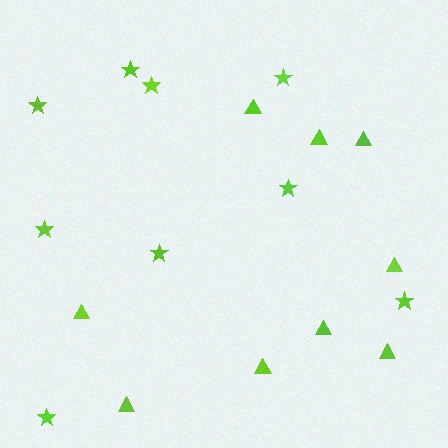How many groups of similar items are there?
There are 2 groups: one group of stars (9) and one group of triangles (9).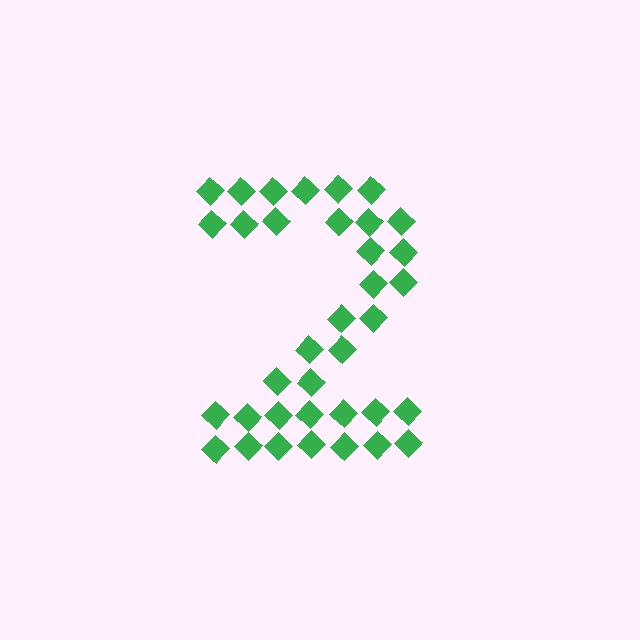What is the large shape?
The large shape is the digit 2.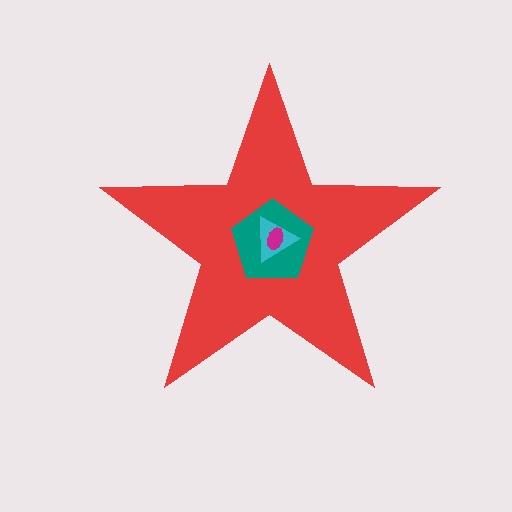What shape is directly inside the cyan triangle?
The magenta ellipse.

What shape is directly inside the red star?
The teal pentagon.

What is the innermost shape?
The magenta ellipse.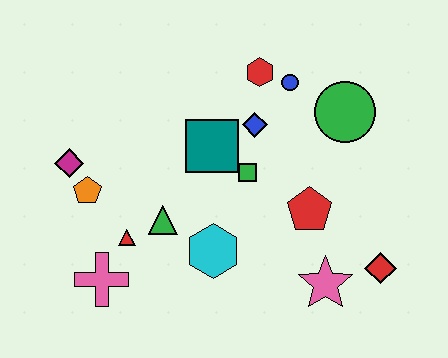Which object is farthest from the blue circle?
The pink cross is farthest from the blue circle.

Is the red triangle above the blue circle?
No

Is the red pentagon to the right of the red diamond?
No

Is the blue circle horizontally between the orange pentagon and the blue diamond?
No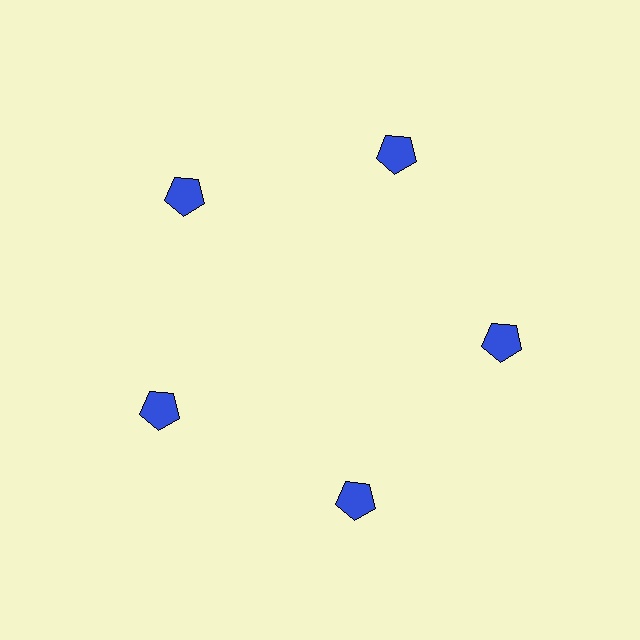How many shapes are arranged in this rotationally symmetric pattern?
There are 5 shapes, arranged in 5 groups of 1.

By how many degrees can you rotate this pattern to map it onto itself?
The pattern maps onto itself every 72 degrees of rotation.